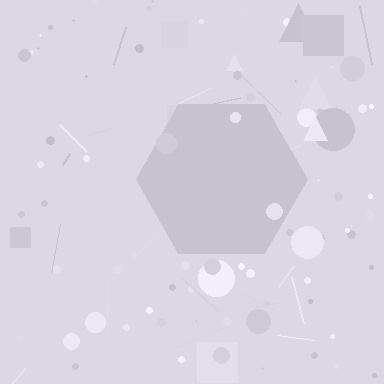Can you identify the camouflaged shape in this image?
The camouflaged shape is a hexagon.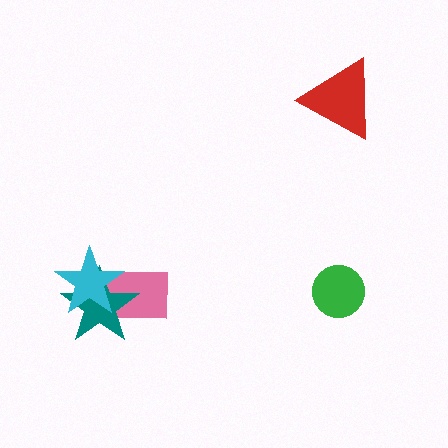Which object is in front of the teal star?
The cyan star is in front of the teal star.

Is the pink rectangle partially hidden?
Yes, it is partially covered by another shape.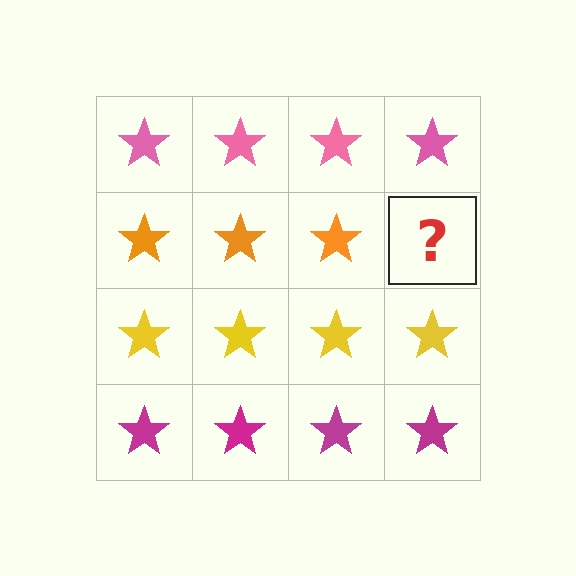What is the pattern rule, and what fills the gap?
The rule is that each row has a consistent color. The gap should be filled with an orange star.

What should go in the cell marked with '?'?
The missing cell should contain an orange star.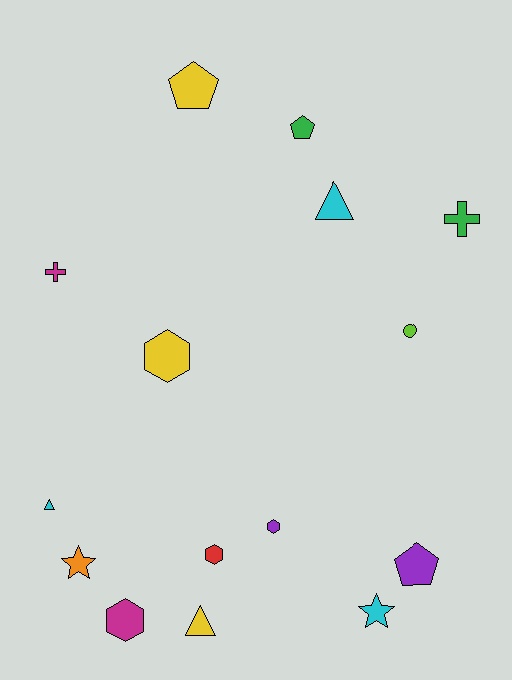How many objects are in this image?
There are 15 objects.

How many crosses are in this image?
There are 2 crosses.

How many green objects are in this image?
There are 2 green objects.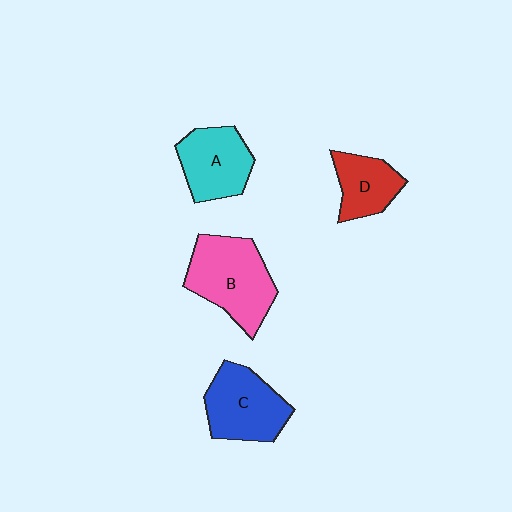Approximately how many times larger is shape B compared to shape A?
Approximately 1.3 times.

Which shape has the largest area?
Shape B (pink).